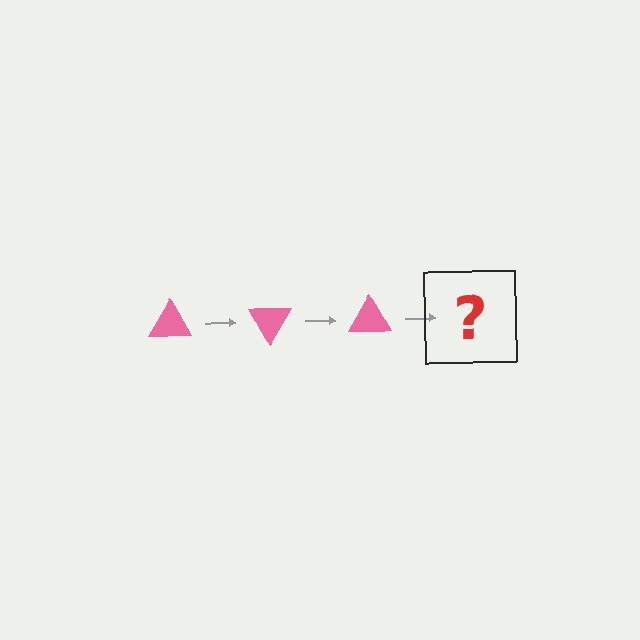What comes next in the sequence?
The next element should be a pink triangle rotated 180 degrees.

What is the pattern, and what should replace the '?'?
The pattern is that the triangle rotates 60 degrees each step. The '?' should be a pink triangle rotated 180 degrees.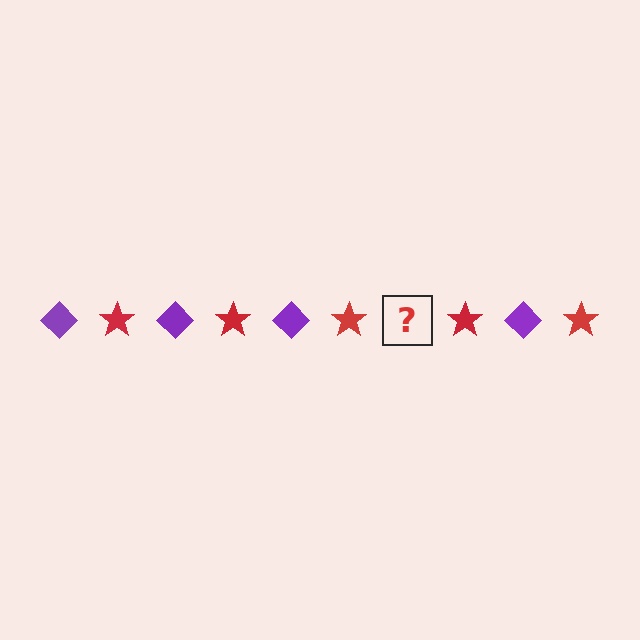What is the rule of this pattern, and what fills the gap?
The rule is that the pattern alternates between purple diamond and red star. The gap should be filled with a purple diamond.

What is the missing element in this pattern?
The missing element is a purple diamond.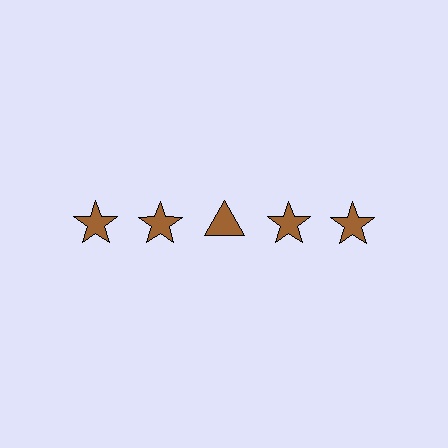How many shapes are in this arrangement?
There are 5 shapes arranged in a grid pattern.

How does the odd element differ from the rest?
It has a different shape: triangle instead of star.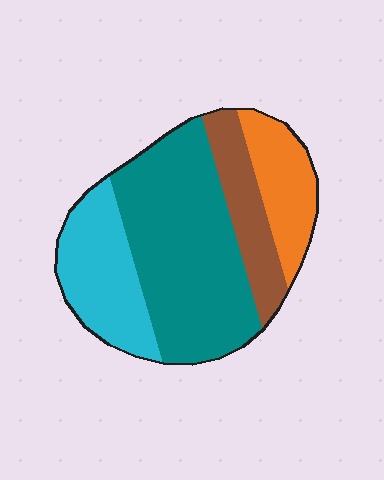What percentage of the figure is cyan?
Cyan takes up about one fifth (1/5) of the figure.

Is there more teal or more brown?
Teal.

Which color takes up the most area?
Teal, at roughly 45%.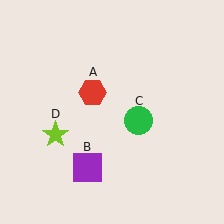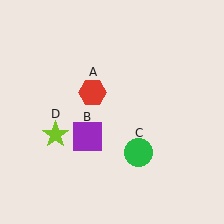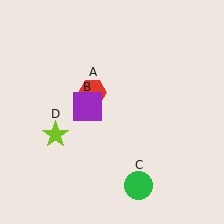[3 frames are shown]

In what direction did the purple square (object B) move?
The purple square (object B) moved up.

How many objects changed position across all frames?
2 objects changed position: purple square (object B), green circle (object C).